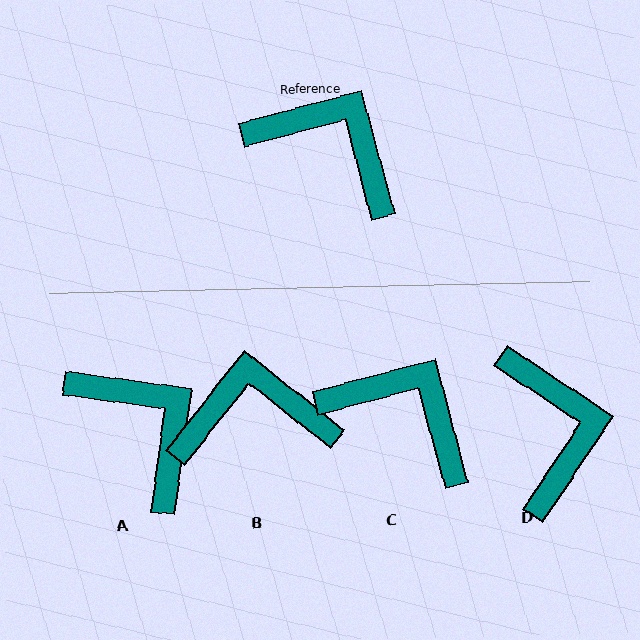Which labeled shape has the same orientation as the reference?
C.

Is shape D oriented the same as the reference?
No, it is off by about 48 degrees.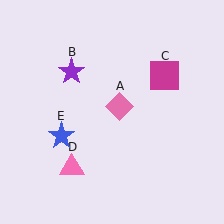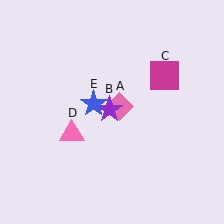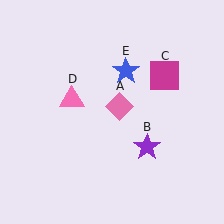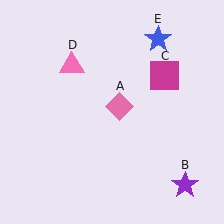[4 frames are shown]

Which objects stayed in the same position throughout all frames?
Pink diamond (object A) and magenta square (object C) remained stationary.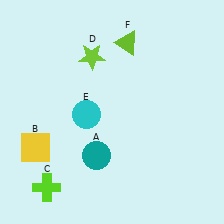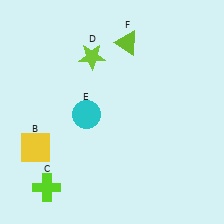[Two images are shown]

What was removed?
The teal circle (A) was removed in Image 2.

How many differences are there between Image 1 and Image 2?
There is 1 difference between the two images.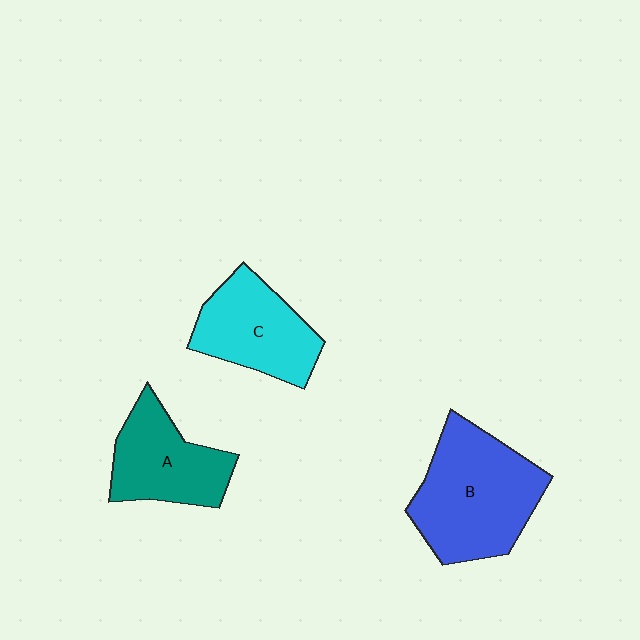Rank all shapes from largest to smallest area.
From largest to smallest: B (blue), C (cyan), A (teal).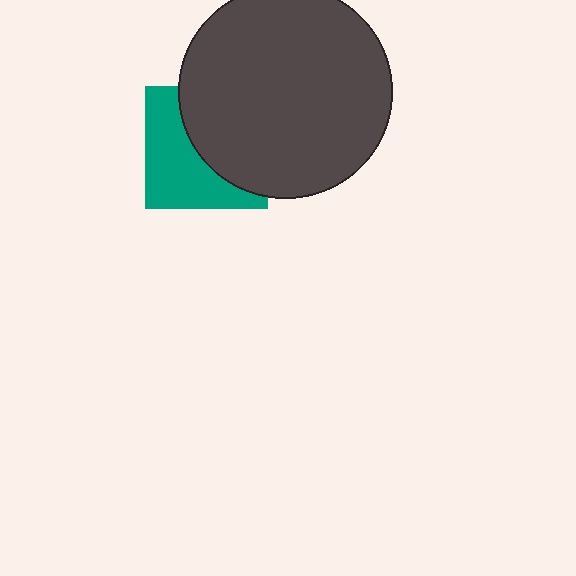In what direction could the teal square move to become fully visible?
The teal square could move left. That would shift it out from behind the dark gray circle entirely.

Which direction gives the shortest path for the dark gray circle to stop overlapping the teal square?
Moving right gives the shortest separation.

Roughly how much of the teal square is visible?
About half of it is visible (roughly 49%).